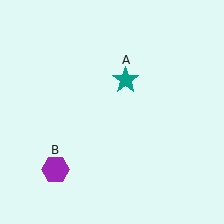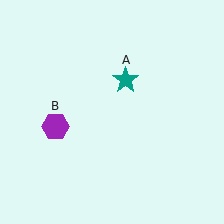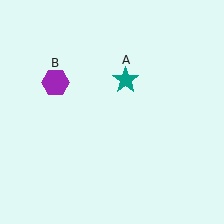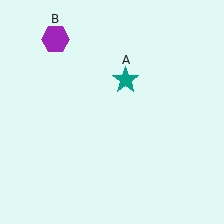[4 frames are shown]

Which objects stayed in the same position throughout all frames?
Teal star (object A) remained stationary.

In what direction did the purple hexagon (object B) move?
The purple hexagon (object B) moved up.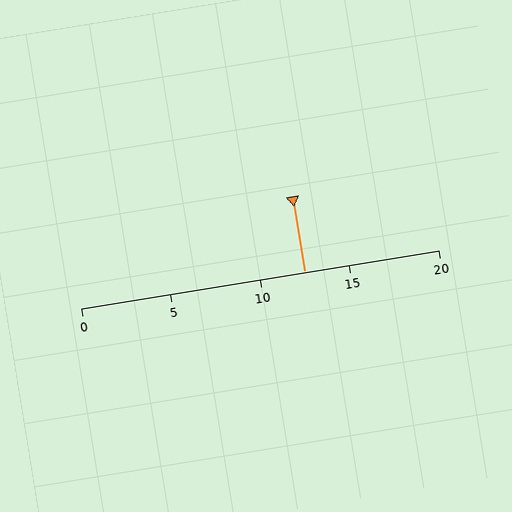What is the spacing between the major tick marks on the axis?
The major ticks are spaced 5 apart.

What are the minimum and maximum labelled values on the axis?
The axis runs from 0 to 20.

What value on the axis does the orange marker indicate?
The marker indicates approximately 12.5.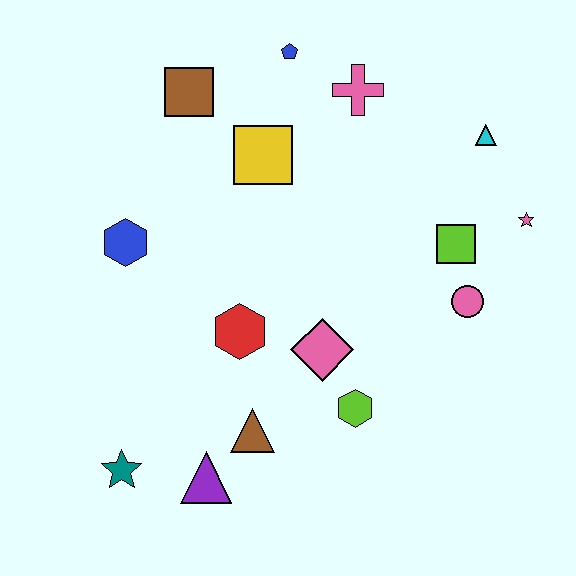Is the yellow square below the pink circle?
No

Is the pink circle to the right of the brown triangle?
Yes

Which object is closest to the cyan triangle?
The pink star is closest to the cyan triangle.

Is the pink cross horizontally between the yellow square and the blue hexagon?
No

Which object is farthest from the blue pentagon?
The teal star is farthest from the blue pentagon.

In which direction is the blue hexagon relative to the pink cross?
The blue hexagon is to the left of the pink cross.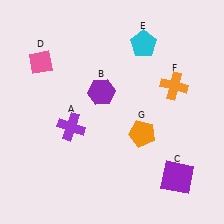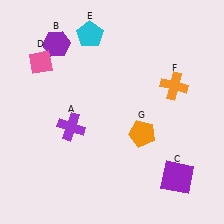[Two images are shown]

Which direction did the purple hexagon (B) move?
The purple hexagon (B) moved up.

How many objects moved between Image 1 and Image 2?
2 objects moved between the two images.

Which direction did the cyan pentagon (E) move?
The cyan pentagon (E) moved left.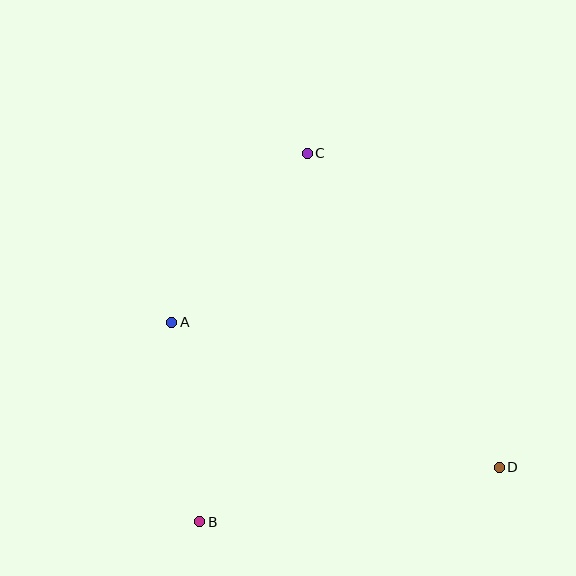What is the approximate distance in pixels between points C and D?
The distance between C and D is approximately 368 pixels.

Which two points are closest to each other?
Points A and B are closest to each other.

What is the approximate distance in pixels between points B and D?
The distance between B and D is approximately 305 pixels.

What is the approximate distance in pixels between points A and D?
The distance between A and D is approximately 358 pixels.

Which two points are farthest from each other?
Points B and C are farthest from each other.